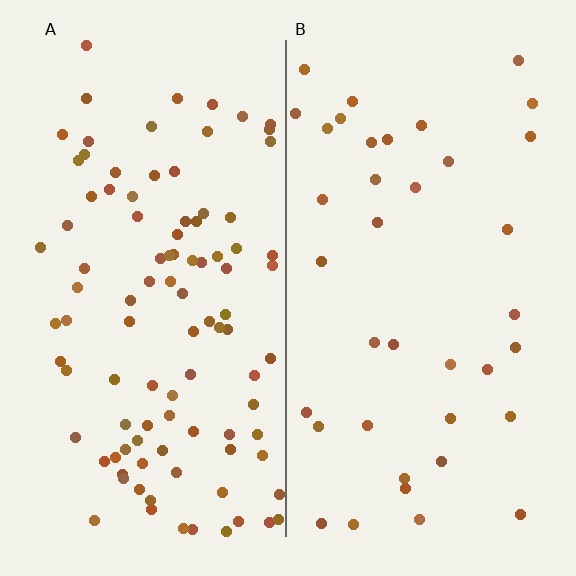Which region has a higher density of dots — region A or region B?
A (the left).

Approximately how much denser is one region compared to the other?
Approximately 2.6× — region A over region B.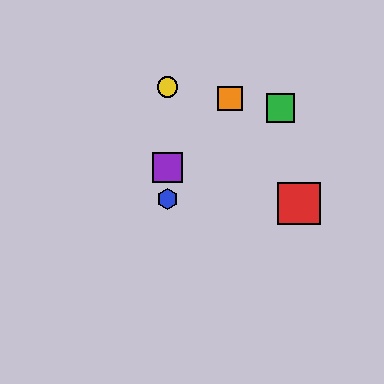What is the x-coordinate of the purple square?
The purple square is at x≈168.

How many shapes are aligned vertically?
3 shapes (the blue hexagon, the yellow circle, the purple square) are aligned vertically.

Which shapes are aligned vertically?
The blue hexagon, the yellow circle, the purple square are aligned vertically.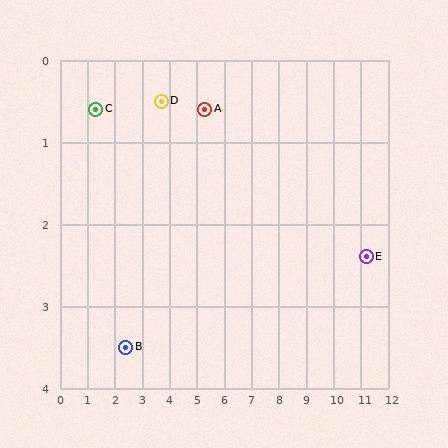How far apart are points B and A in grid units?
Points B and A are about 4.1 grid units apart.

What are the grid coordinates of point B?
Point B is at approximately (2.4, 3.5).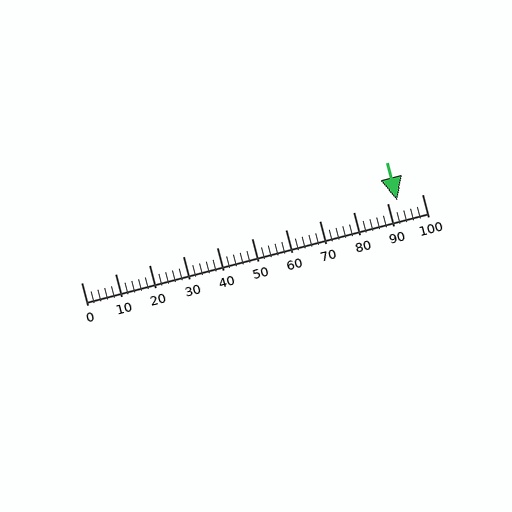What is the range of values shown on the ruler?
The ruler shows values from 0 to 100.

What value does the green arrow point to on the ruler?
The green arrow points to approximately 93.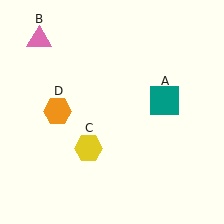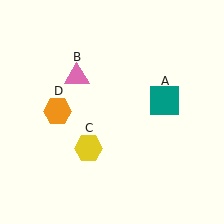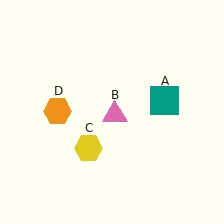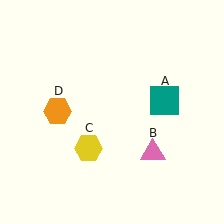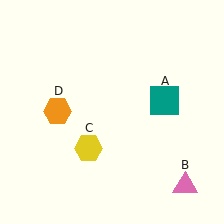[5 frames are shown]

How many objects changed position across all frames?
1 object changed position: pink triangle (object B).